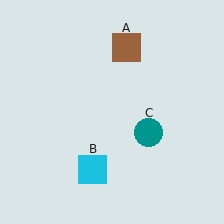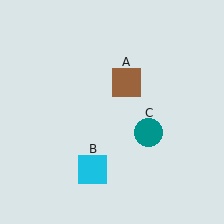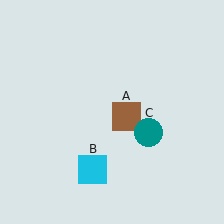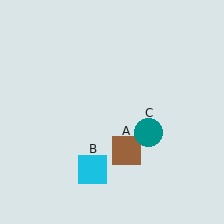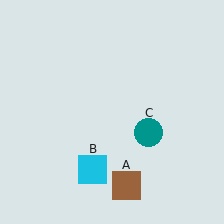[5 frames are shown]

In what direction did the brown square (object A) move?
The brown square (object A) moved down.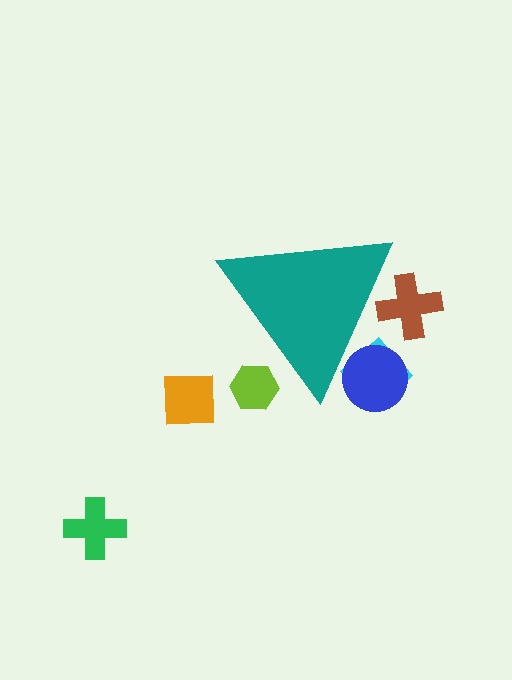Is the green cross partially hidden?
No, the green cross is fully visible.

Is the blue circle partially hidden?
Yes, the blue circle is partially hidden behind the teal triangle.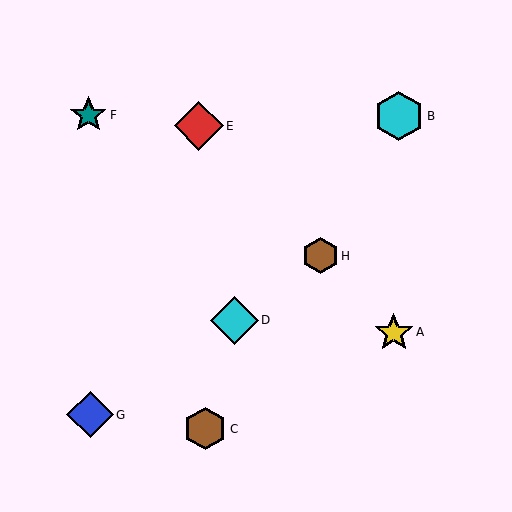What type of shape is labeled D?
Shape D is a cyan diamond.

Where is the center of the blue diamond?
The center of the blue diamond is at (90, 415).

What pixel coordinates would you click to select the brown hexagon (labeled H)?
Click at (320, 256) to select the brown hexagon H.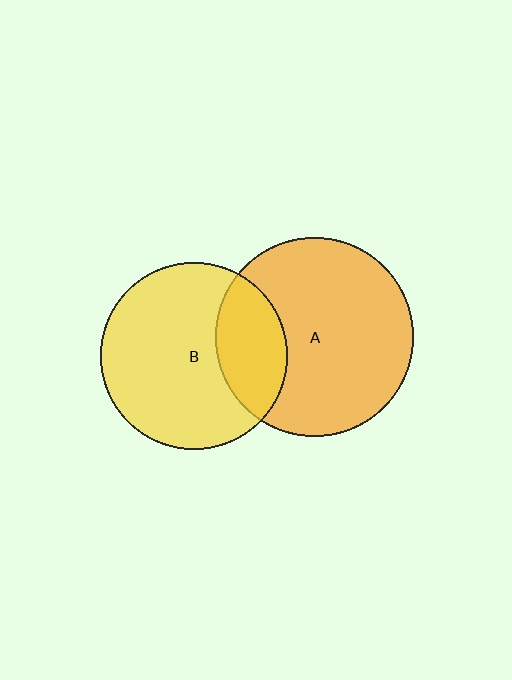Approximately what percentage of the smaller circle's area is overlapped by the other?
Approximately 25%.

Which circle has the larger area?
Circle A (orange).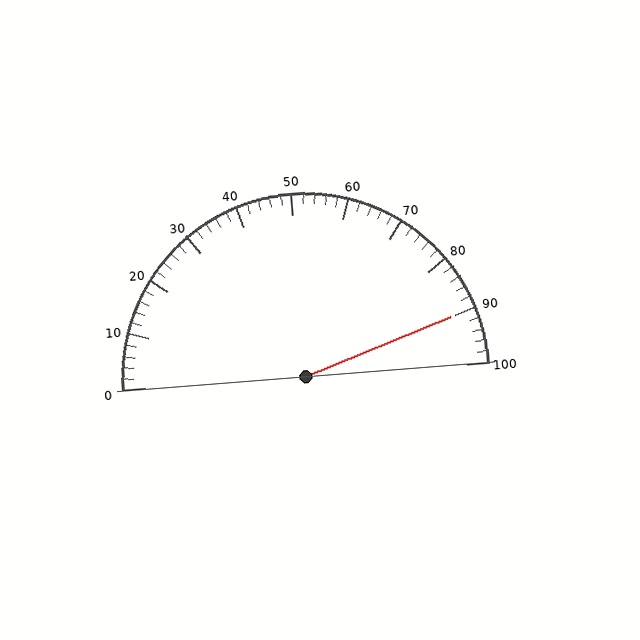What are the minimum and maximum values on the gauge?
The gauge ranges from 0 to 100.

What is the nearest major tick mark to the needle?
The nearest major tick mark is 90.